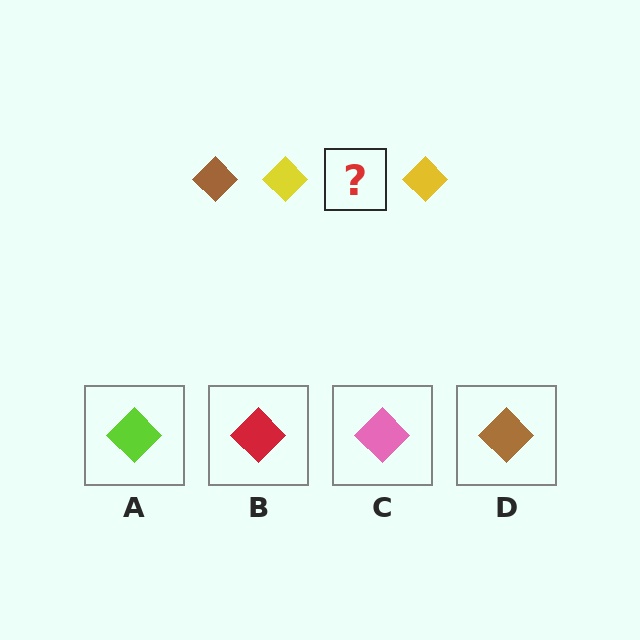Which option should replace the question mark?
Option D.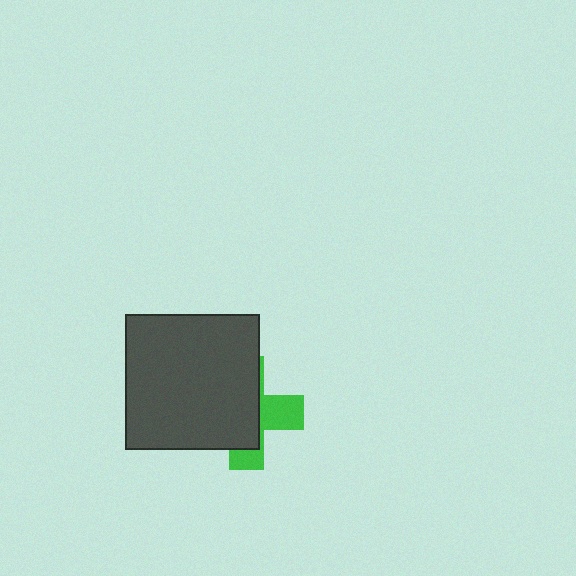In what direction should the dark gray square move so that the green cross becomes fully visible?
The dark gray square should move left. That is the shortest direction to clear the overlap and leave the green cross fully visible.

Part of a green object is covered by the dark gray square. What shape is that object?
It is a cross.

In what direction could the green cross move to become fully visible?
The green cross could move right. That would shift it out from behind the dark gray square entirely.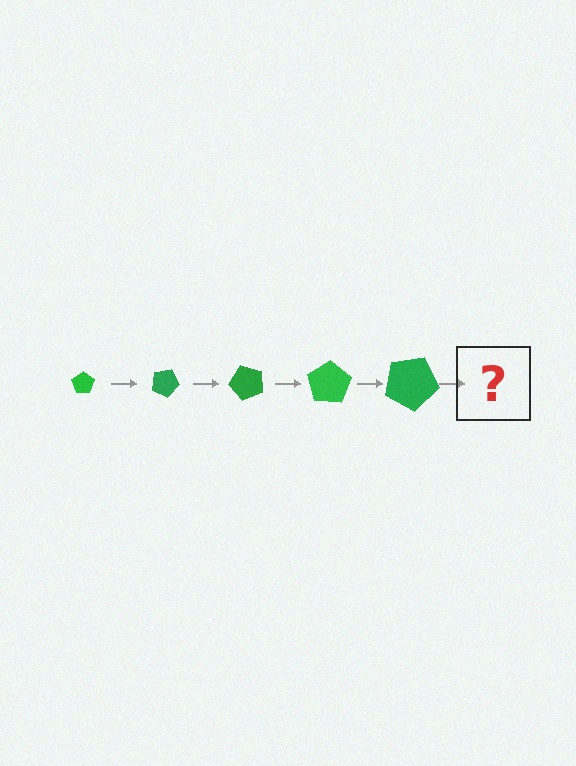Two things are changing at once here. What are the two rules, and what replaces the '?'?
The two rules are that the pentagon grows larger each step and it rotates 25 degrees each step. The '?' should be a pentagon, larger than the previous one and rotated 125 degrees from the start.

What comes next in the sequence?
The next element should be a pentagon, larger than the previous one and rotated 125 degrees from the start.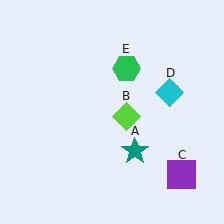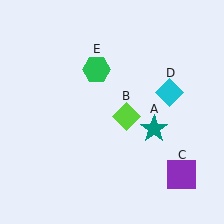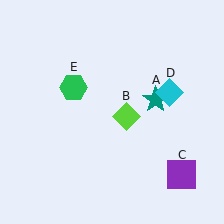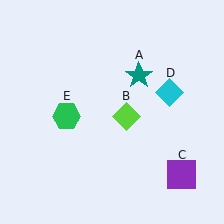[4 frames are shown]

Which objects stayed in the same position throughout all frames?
Lime diamond (object B) and purple square (object C) and cyan diamond (object D) remained stationary.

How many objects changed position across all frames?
2 objects changed position: teal star (object A), green hexagon (object E).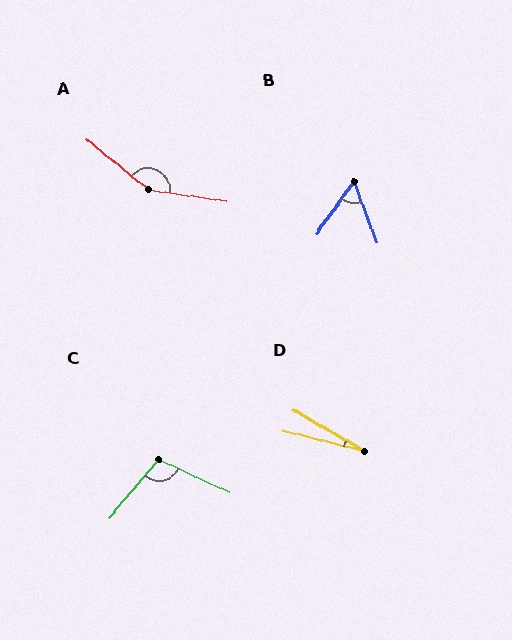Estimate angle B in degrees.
Approximately 55 degrees.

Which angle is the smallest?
D, at approximately 16 degrees.